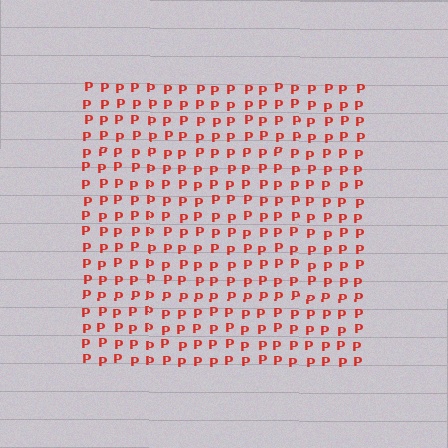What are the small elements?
The small elements are letter P's.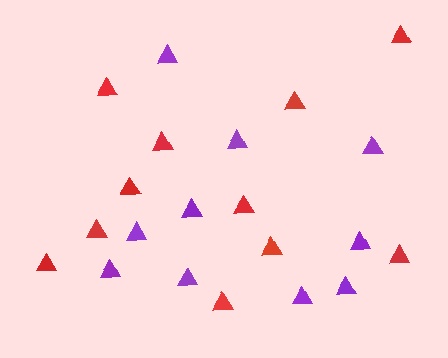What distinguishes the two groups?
There are 2 groups: one group of red triangles (11) and one group of purple triangles (10).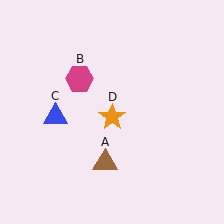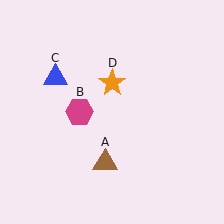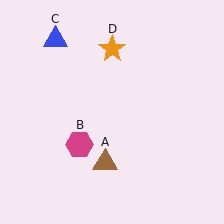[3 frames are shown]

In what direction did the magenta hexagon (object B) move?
The magenta hexagon (object B) moved down.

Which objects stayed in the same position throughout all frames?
Brown triangle (object A) remained stationary.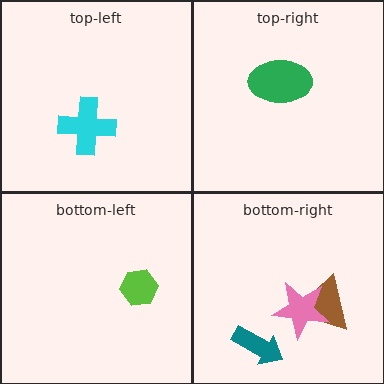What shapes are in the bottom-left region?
The lime hexagon.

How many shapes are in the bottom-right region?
3.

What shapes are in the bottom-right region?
The teal arrow, the brown triangle, the pink star.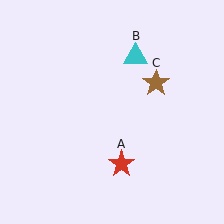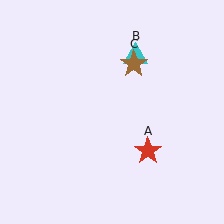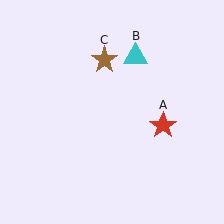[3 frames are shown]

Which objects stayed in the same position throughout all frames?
Cyan triangle (object B) remained stationary.